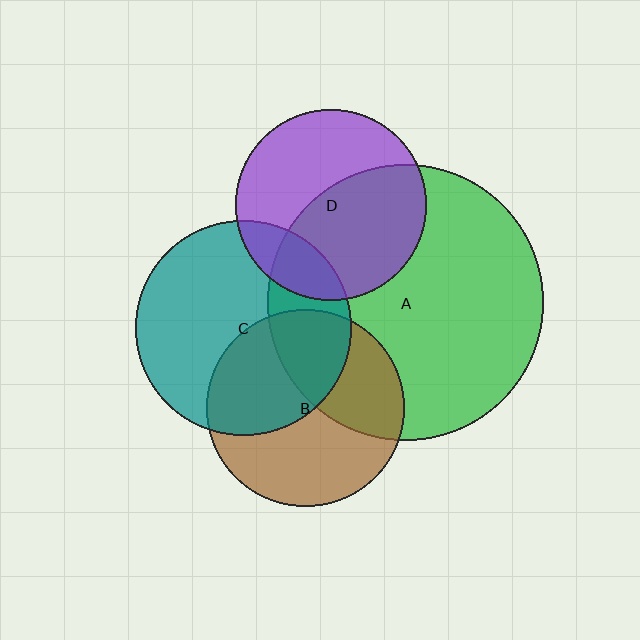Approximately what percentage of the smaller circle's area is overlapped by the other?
Approximately 40%.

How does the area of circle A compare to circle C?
Approximately 1.7 times.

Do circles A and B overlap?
Yes.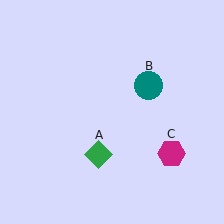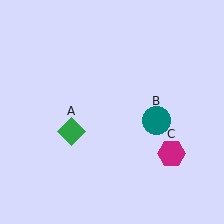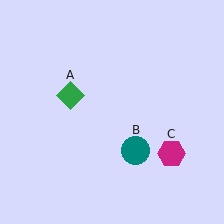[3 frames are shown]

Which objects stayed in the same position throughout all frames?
Magenta hexagon (object C) remained stationary.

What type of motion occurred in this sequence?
The green diamond (object A), teal circle (object B) rotated clockwise around the center of the scene.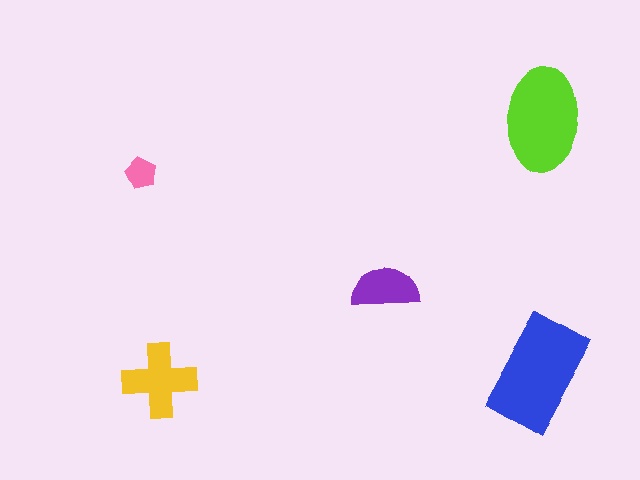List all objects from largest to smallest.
The blue rectangle, the lime ellipse, the yellow cross, the purple semicircle, the pink pentagon.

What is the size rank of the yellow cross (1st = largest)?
3rd.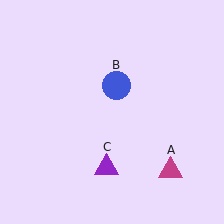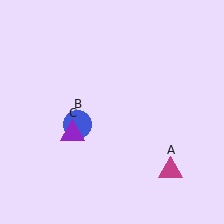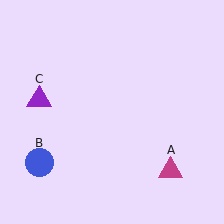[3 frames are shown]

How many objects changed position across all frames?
2 objects changed position: blue circle (object B), purple triangle (object C).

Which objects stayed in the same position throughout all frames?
Magenta triangle (object A) remained stationary.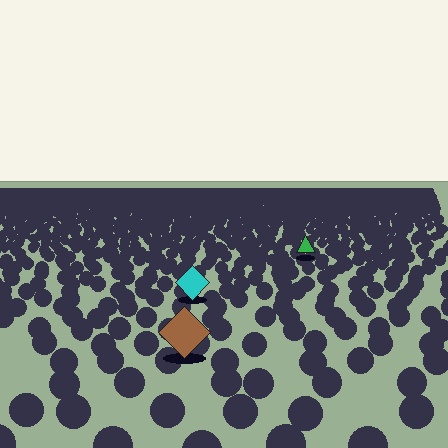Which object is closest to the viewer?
The brown diamond is closest. The texture marks near it are larger and more spread out.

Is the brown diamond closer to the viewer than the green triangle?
Yes. The brown diamond is closer — you can tell from the texture gradient: the ground texture is coarser near it.